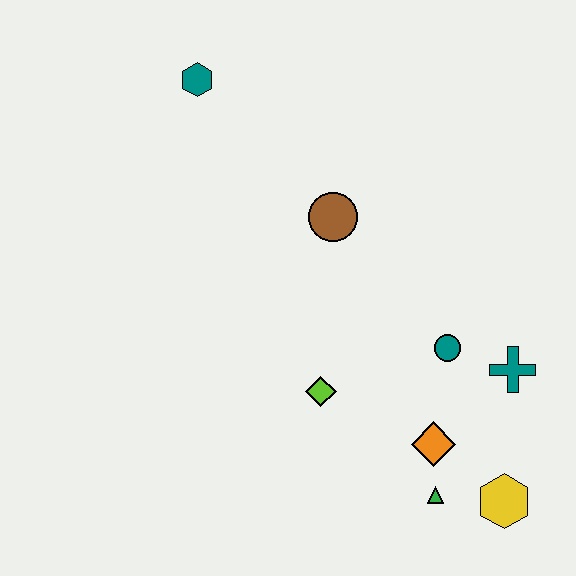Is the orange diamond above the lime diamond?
No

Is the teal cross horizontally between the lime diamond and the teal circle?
No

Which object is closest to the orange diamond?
The green triangle is closest to the orange diamond.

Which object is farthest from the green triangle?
The teal hexagon is farthest from the green triangle.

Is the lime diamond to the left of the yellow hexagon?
Yes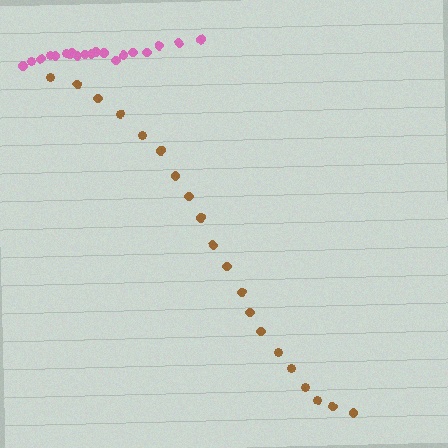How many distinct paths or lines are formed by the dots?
There are 2 distinct paths.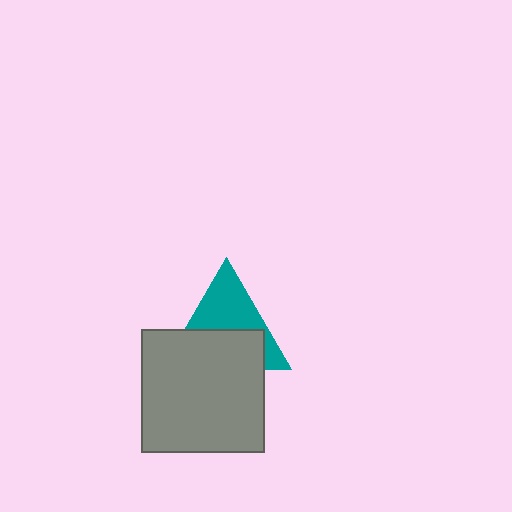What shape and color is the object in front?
The object in front is a gray square.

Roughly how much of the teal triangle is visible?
About half of it is visible (roughly 50%).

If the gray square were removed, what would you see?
You would see the complete teal triangle.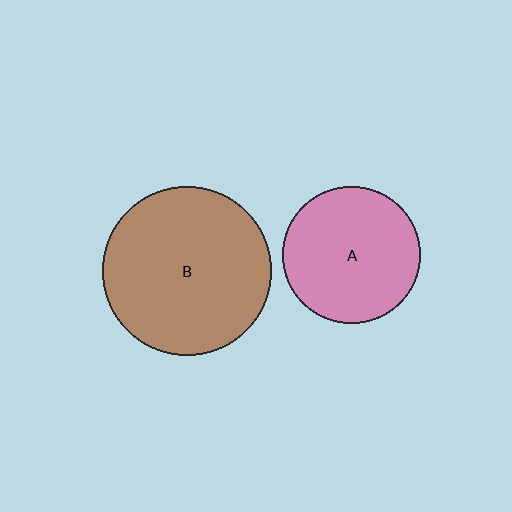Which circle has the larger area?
Circle B (brown).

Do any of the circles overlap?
No, none of the circles overlap.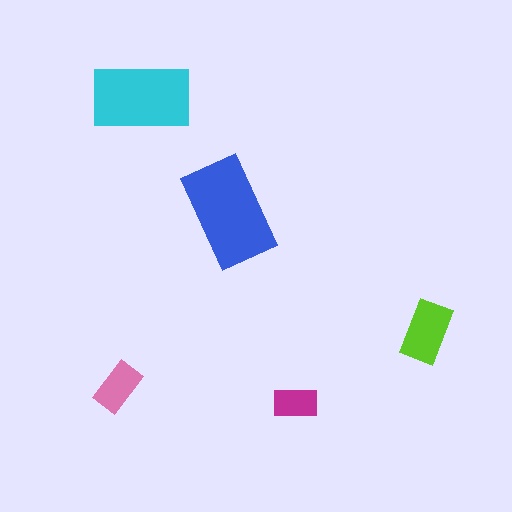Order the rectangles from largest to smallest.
the blue one, the cyan one, the lime one, the pink one, the magenta one.